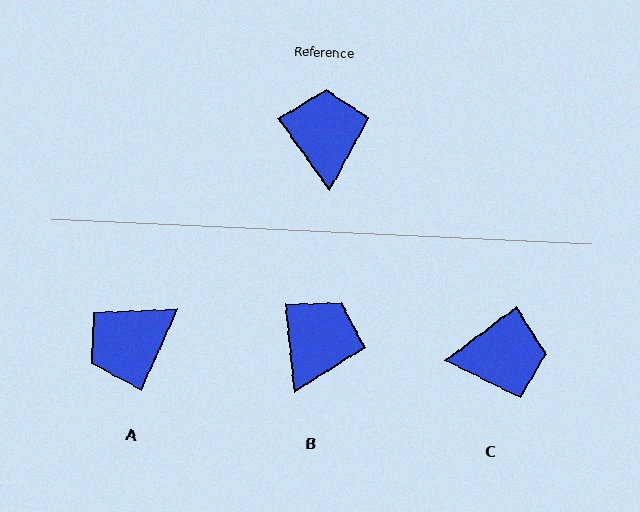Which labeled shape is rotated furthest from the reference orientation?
A, about 121 degrees away.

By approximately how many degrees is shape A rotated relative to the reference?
Approximately 121 degrees counter-clockwise.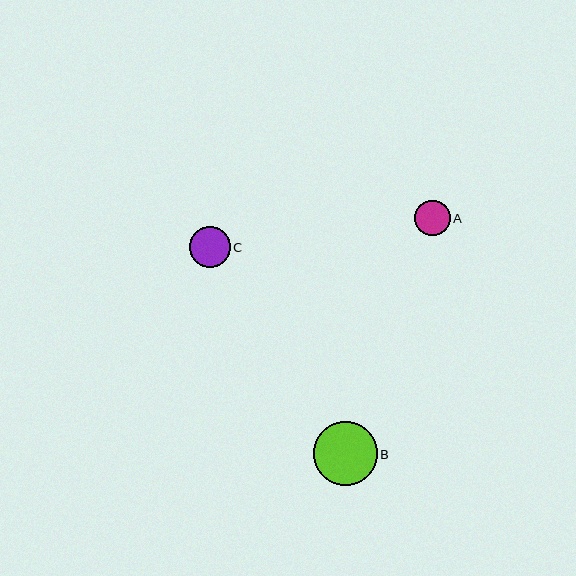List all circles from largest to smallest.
From largest to smallest: B, C, A.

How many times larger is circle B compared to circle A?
Circle B is approximately 1.8 times the size of circle A.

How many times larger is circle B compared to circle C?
Circle B is approximately 1.6 times the size of circle C.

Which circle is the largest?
Circle B is the largest with a size of approximately 64 pixels.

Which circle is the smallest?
Circle A is the smallest with a size of approximately 36 pixels.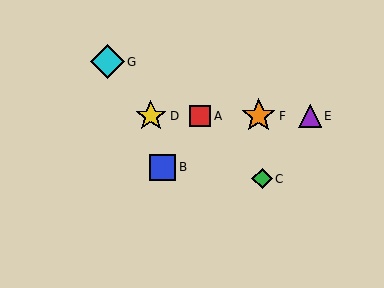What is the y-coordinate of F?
Object F is at y≈116.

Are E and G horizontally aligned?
No, E is at y≈116 and G is at y≈62.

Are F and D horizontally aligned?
Yes, both are at y≈116.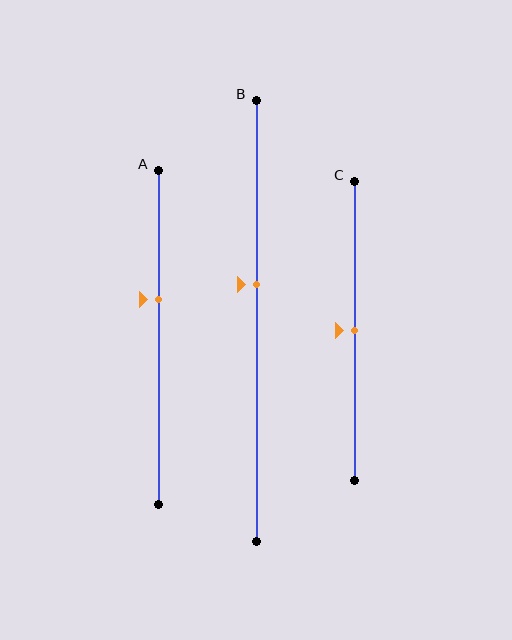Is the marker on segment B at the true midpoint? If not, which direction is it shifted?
No, the marker on segment B is shifted upward by about 8% of the segment length.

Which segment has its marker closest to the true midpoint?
Segment C has its marker closest to the true midpoint.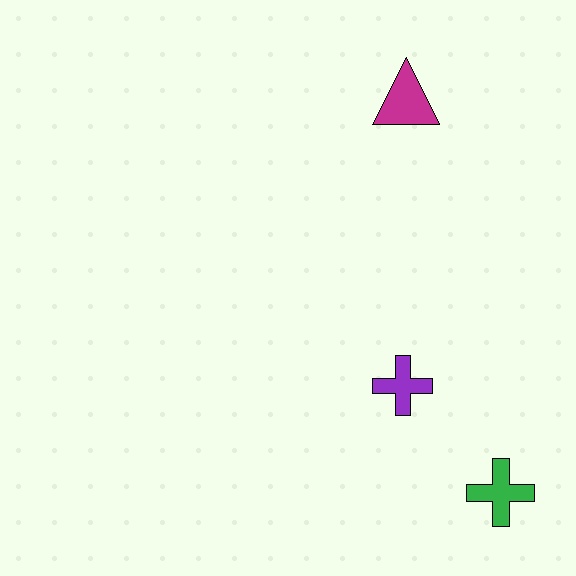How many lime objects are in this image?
There are no lime objects.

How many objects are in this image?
There are 3 objects.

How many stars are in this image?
There are no stars.